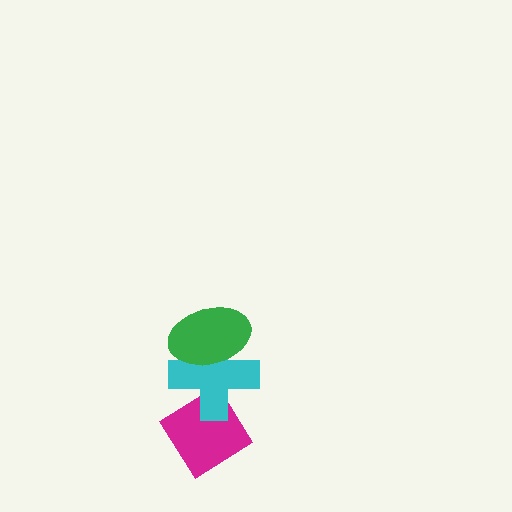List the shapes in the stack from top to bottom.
From top to bottom: the green ellipse, the cyan cross, the magenta diamond.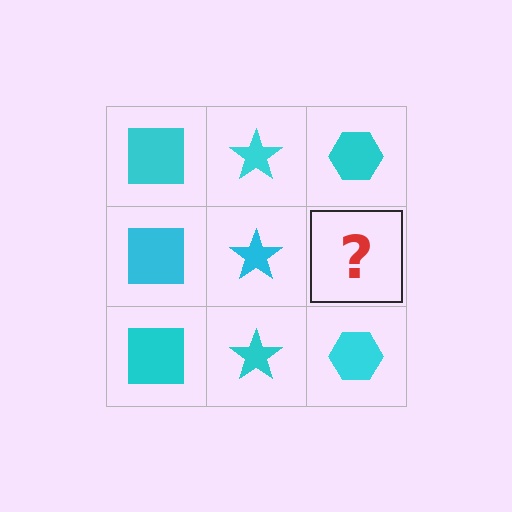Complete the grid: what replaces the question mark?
The question mark should be replaced with a cyan hexagon.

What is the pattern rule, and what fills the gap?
The rule is that each column has a consistent shape. The gap should be filled with a cyan hexagon.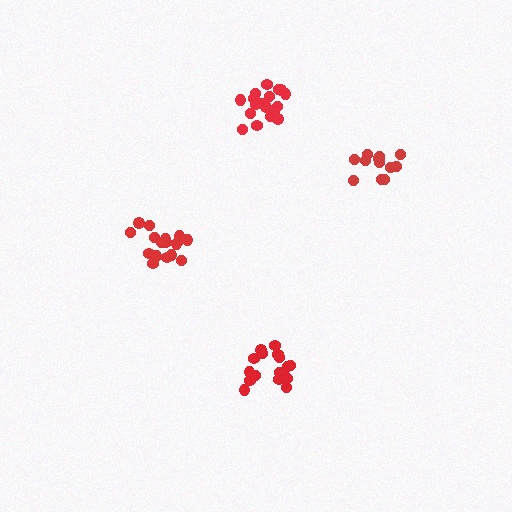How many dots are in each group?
Group 1: 17 dots, Group 2: 13 dots, Group 3: 17 dots, Group 4: 18 dots (65 total).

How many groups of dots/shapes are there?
There are 4 groups.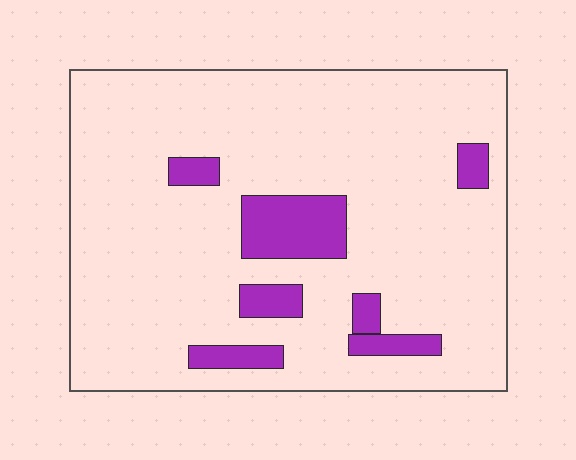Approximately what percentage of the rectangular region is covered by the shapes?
Approximately 10%.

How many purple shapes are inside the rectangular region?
7.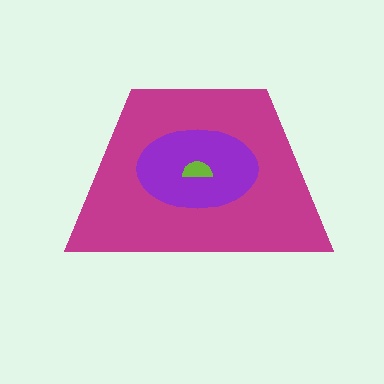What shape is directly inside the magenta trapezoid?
The purple ellipse.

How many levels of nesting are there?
3.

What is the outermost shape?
The magenta trapezoid.